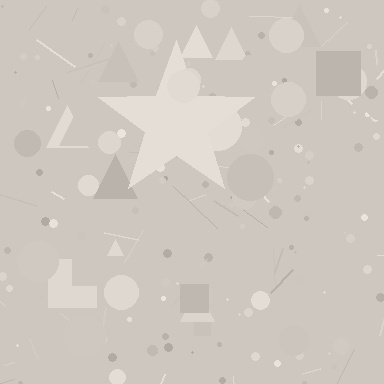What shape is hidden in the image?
A star is hidden in the image.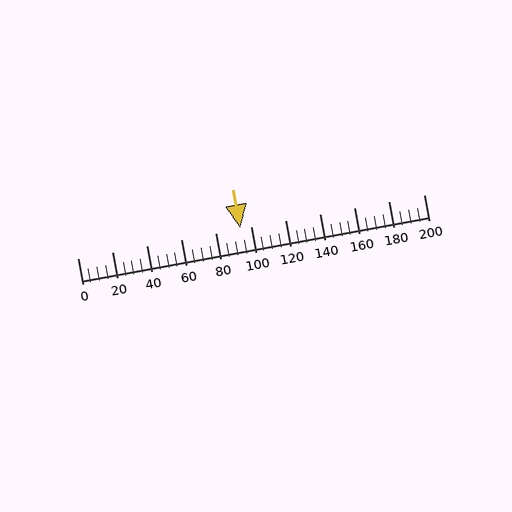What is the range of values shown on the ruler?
The ruler shows values from 0 to 200.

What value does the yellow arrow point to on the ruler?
The yellow arrow points to approximately 94.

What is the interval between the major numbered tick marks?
The major tick marks are spaced 20 units apart.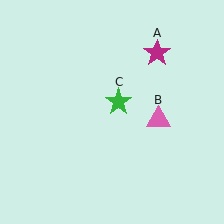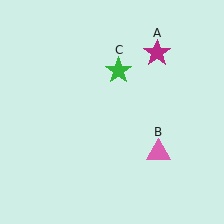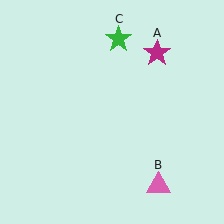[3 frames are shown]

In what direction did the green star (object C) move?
The green star (object C) moved up.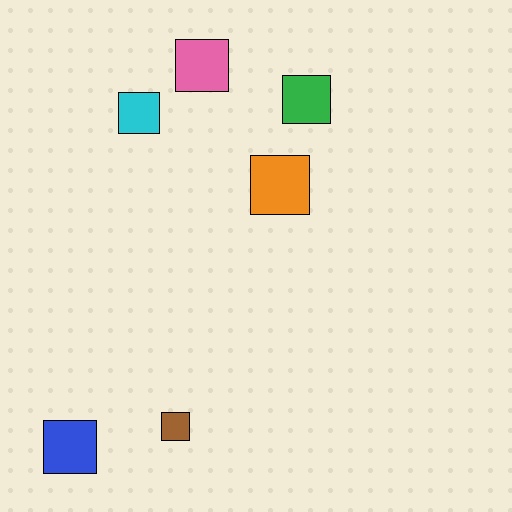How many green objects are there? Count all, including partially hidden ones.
There is 1 green object.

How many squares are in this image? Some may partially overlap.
There are 6 squares.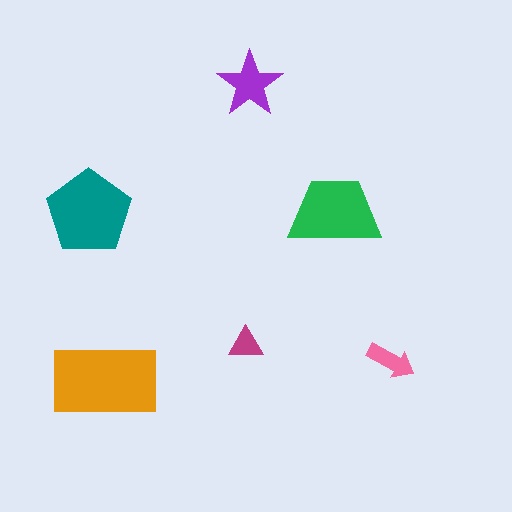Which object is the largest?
The orange rectangle.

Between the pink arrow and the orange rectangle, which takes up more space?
The orange rectangle.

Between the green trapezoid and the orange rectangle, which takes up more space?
The orange rectangle.